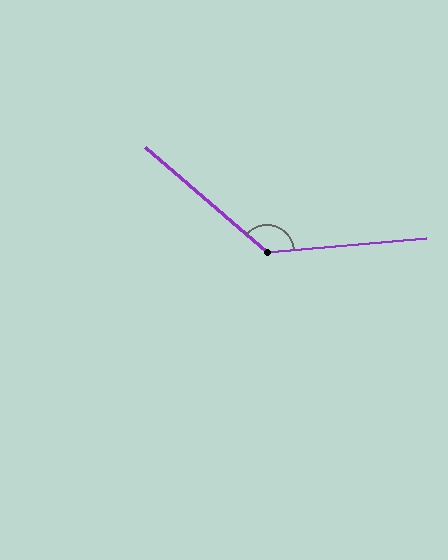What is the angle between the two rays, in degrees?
Approximately 134 degrees.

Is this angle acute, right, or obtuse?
It is obtuse.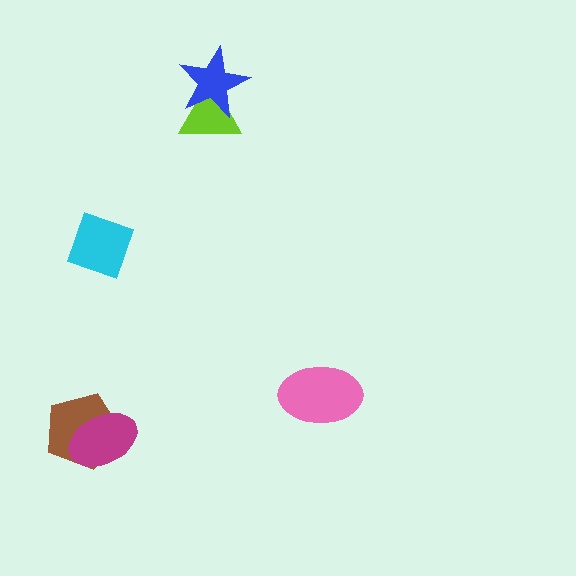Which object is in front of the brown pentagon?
The magenta ellipse is in front of the brown pentagon.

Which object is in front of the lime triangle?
The blue star is in front of the lime triangle.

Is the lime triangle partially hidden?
Yes, it is partially covered by another shape.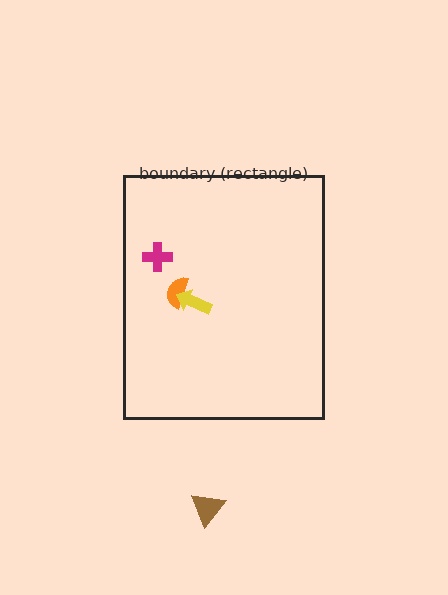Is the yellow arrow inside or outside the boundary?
Inside.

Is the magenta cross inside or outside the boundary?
Inside.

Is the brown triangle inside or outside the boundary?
Outside.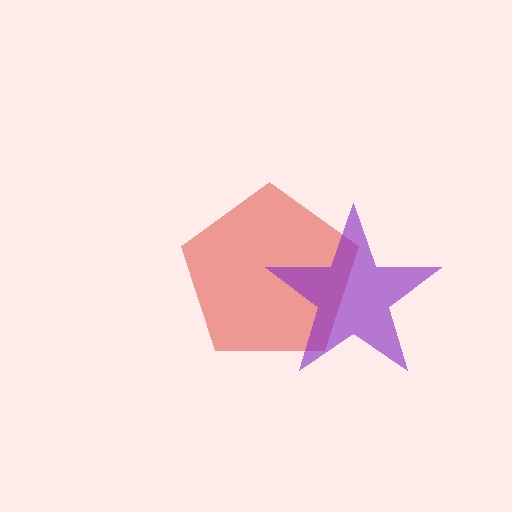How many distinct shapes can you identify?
There are 2 distinct shapes: a red pentagon, a purple star.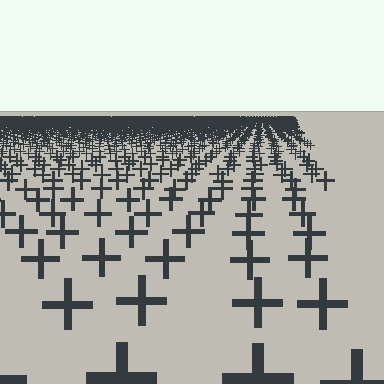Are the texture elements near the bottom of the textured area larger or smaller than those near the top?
Larger. Near the bottom, elements are closer to the viewer and appear at a bigger on-screen size.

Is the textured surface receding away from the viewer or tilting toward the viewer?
The surface is receding away from the viewer. Texture elements get smaller and denser toward the top.